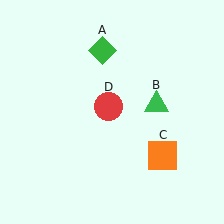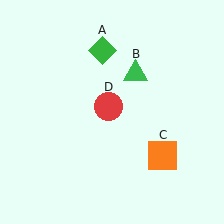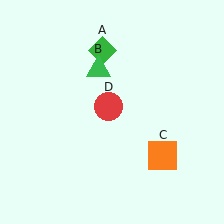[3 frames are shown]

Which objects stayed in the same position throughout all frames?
Green diamond (object A) and orange square (object C) and red circle (object D) remained stationary.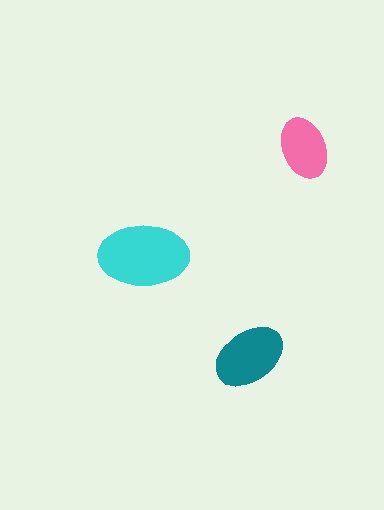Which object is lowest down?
The teal ellipse is bottommost.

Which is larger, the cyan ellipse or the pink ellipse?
The cyan one.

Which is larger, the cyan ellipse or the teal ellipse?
The cyan one.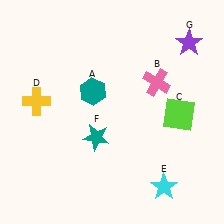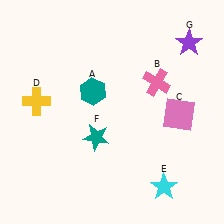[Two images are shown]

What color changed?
The square (C) changed from lime in Image 1 to pink in Image 2.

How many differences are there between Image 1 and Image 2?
There is 1 difference between the two images.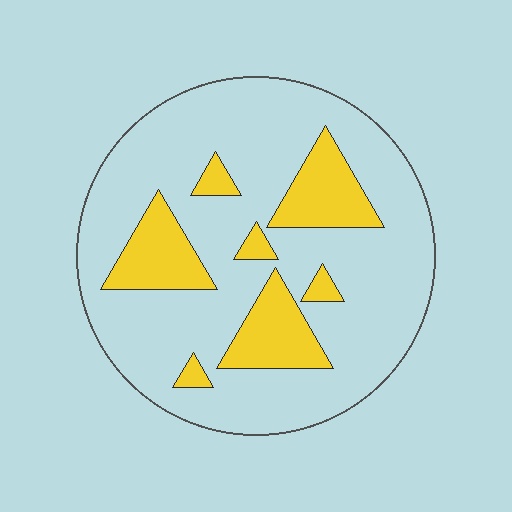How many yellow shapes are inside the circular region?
7.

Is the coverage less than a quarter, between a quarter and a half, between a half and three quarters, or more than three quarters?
Less than a quarter.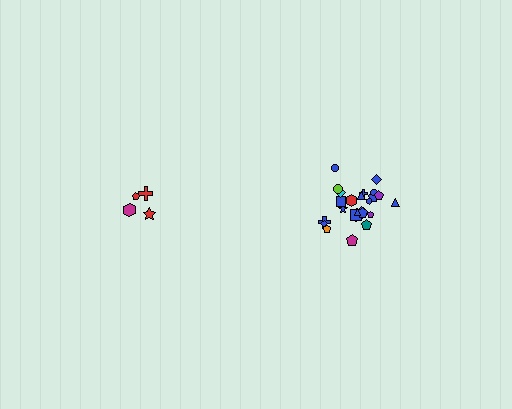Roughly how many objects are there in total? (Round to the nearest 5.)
Roughly 30 objects in total.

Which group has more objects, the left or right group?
The right group.